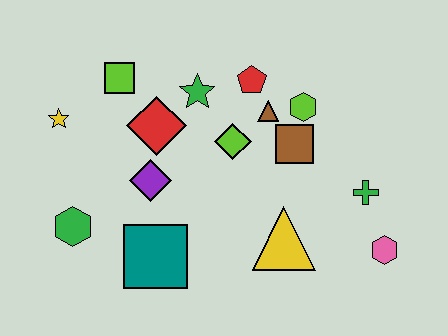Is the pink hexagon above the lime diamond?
No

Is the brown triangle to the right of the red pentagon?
Yes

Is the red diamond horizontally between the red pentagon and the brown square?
No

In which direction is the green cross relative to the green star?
The green cross is to the right of the green star.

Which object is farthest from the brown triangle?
The green hexagon is farthest from the brown triangle.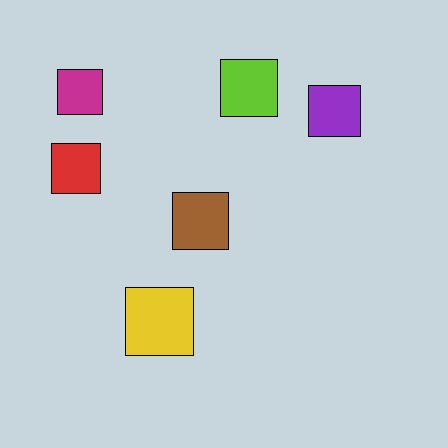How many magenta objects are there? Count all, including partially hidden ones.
There is 1 magenta object.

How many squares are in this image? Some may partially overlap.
There are 6 squares.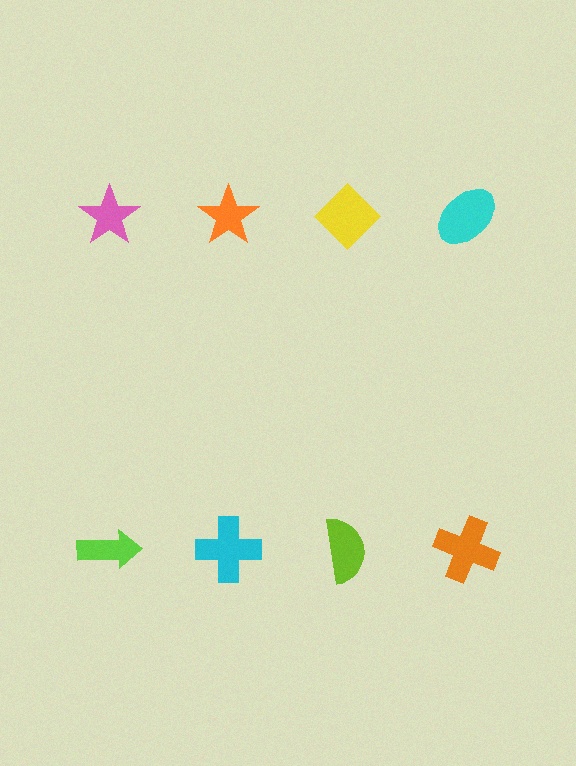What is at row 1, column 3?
A yellow diamond.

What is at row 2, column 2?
A cyan cross.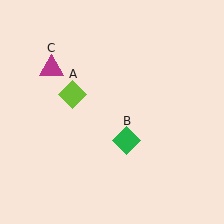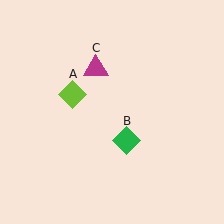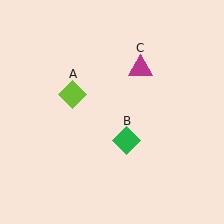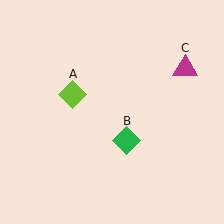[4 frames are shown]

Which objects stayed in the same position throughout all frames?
Lime diamond (object A) and green diamond (object B) remained stationary.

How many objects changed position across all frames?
1 object changed position: magenta triangle (object C).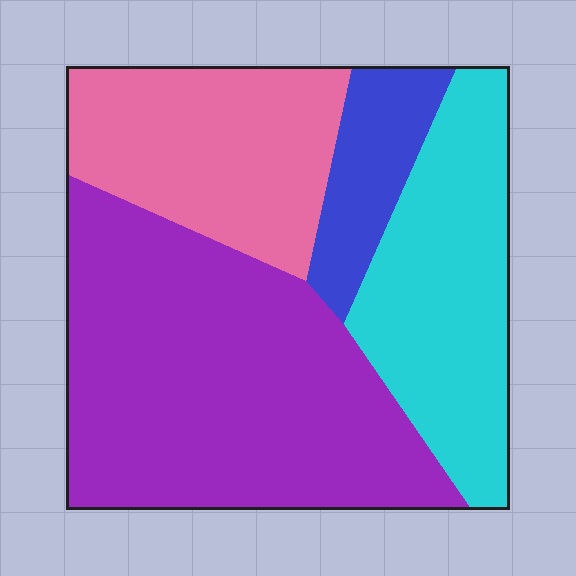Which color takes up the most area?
Purple, at roughly 45%.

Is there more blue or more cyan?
Cyan.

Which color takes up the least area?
Blue, at roughly 10%.